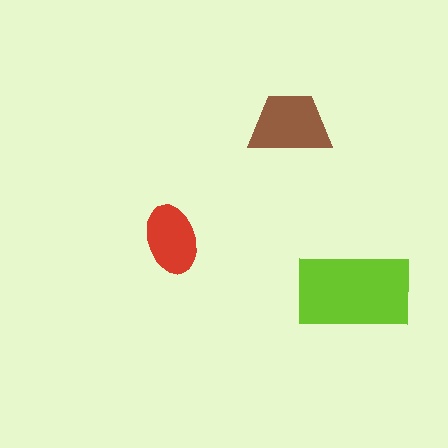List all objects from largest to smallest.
The lime rectangle, the brown trapezoid, the red ellipse.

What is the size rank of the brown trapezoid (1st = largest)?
2nd.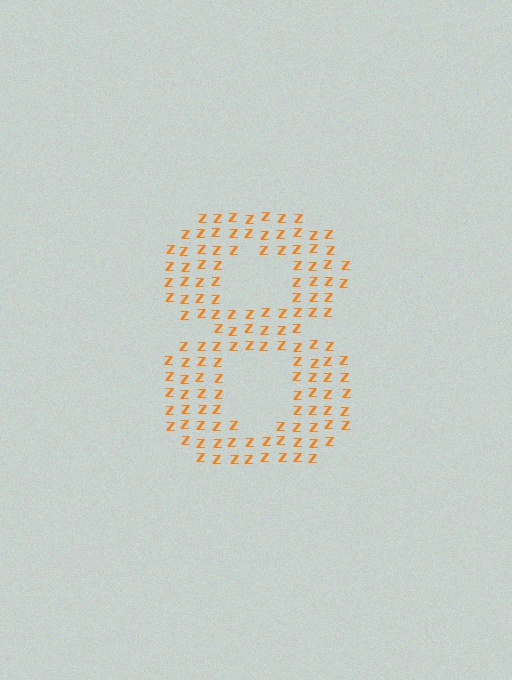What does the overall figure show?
The overall figure shows the digit 8.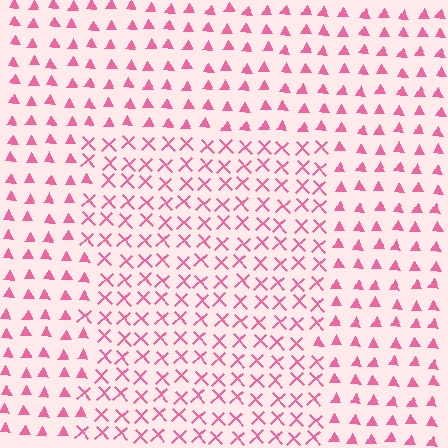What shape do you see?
I see a rectangle.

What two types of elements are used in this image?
The image uses X marks inside the rectangle region and triangles outside it.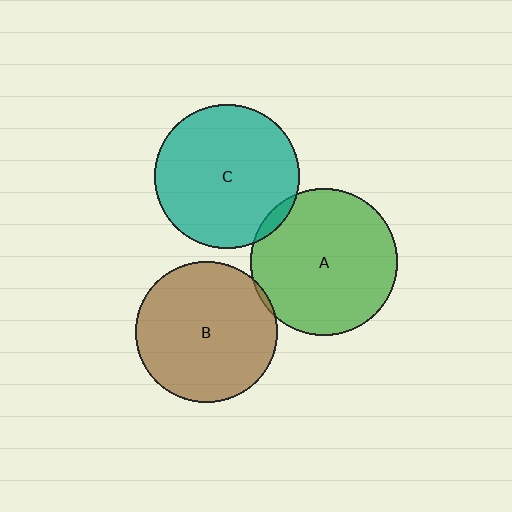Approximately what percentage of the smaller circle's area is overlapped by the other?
Approximately 5%.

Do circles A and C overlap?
Yes.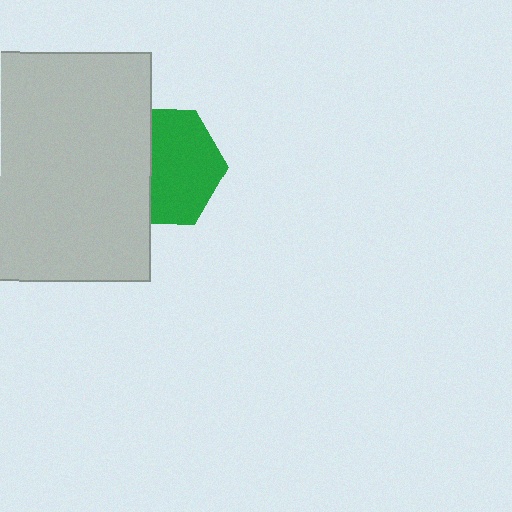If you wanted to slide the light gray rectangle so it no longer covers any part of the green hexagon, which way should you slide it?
Slide it left — that is the most direct way to separate the two shapes.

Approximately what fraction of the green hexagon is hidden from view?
Roughly 39% of the green hexagon is hidden behind the light gray rectangle.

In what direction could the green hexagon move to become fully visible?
The green hexagon could move right. That would shift it out from behind the light gray rectangle entirely.